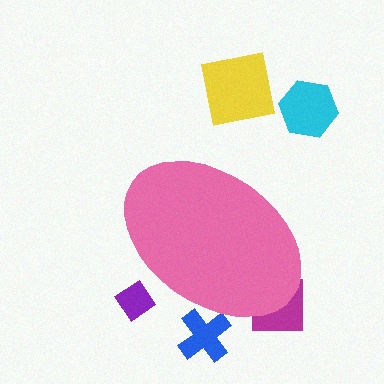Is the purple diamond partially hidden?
Yes, the purple diamond is partially hidden behind the pink ellipse.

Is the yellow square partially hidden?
No, the yellow square is fully visible.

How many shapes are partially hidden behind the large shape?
3 shapes are partially hidden.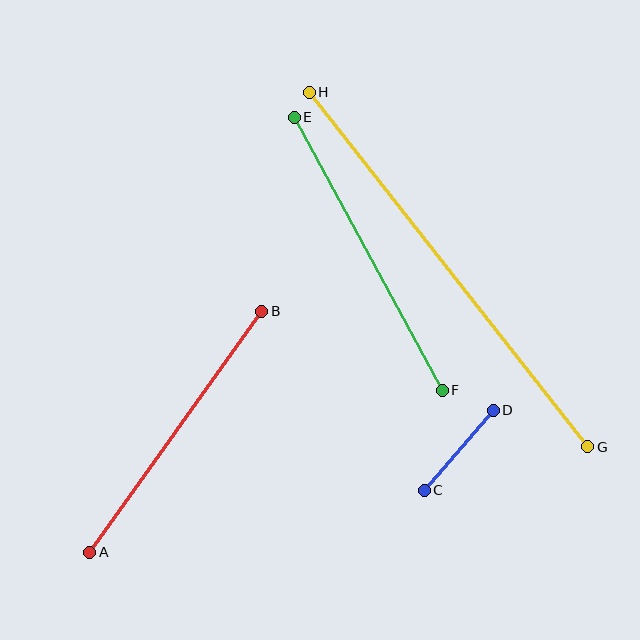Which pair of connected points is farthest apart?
Points G and H are farthest apart.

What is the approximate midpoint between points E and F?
The midpoint is at approximately (368, 254) pixels.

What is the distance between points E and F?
The distance is approximately 311 pixels.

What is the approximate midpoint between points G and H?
The midpoint is at approximately (449, 269) pixels.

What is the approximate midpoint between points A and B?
The midpoint is at approximately (176, 432) pixels.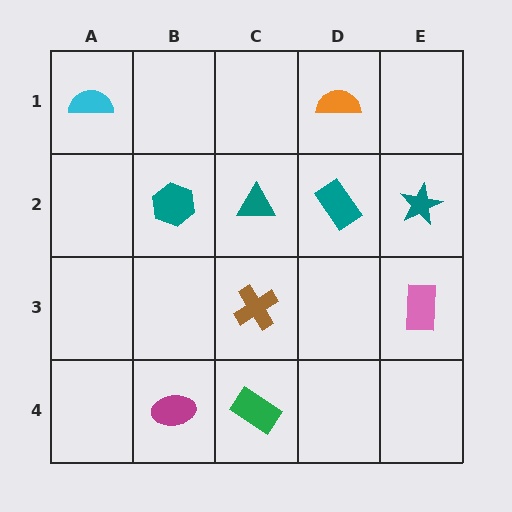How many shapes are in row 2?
4 shapes.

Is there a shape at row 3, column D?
No, that cell is empty.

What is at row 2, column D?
A teal rectangle.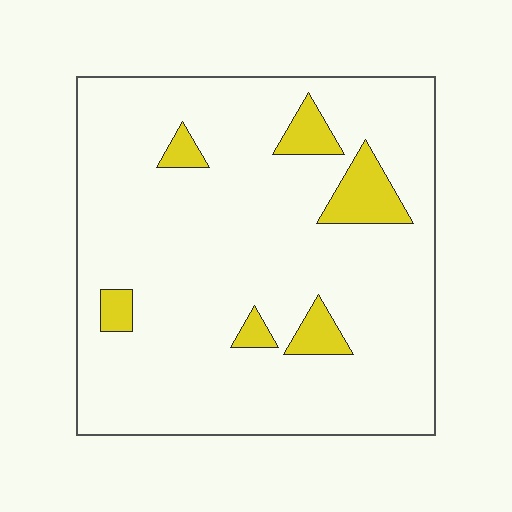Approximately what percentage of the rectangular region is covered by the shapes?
Approximately 10%.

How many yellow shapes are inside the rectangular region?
6.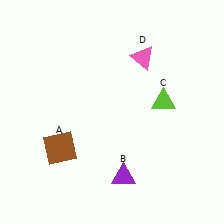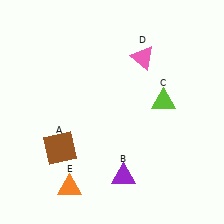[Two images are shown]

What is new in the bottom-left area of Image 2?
An orange triangle (E) was added in the bottom-left area of Image 2.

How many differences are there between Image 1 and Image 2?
There is 1 difference between the two images.